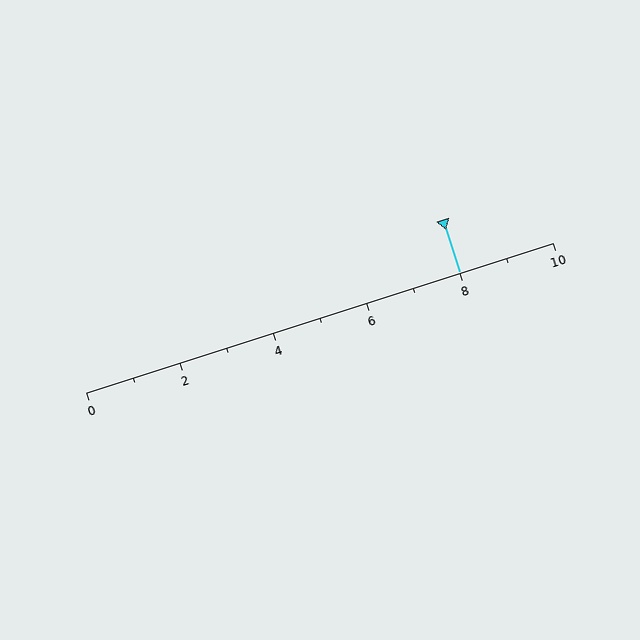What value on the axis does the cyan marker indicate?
The marker indicates approximately 8.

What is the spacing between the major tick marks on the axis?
The major ticks are spaced 2 apart.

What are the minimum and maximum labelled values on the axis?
The axis runs from 0 to 10.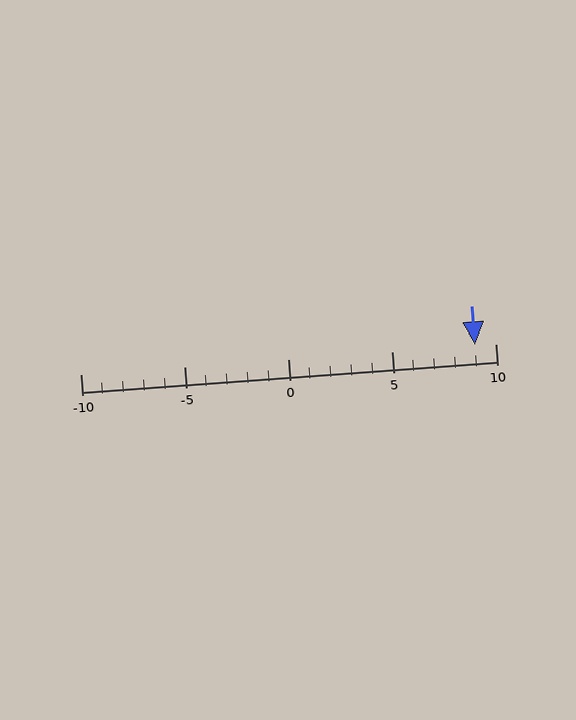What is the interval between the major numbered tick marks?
The major tick marks are spaced 5 units apart.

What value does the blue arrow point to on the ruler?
The blue arrow points to approximately 9.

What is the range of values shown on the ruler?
The ruler shows values from -10 to 10.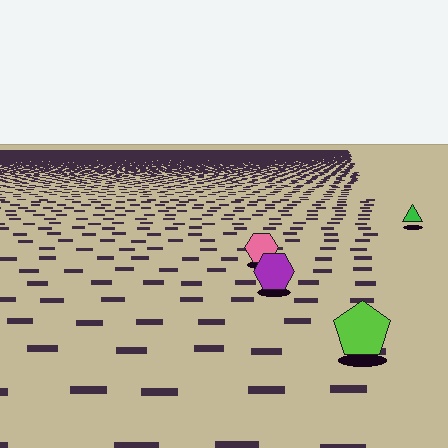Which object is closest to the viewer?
The lime pentagon is closest. The texture marks near it are larger and more spread out.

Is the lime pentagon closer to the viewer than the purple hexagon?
Yes. The lime pentagon is closer — you can tell from the texture gradient: the ground texture is coarser near it.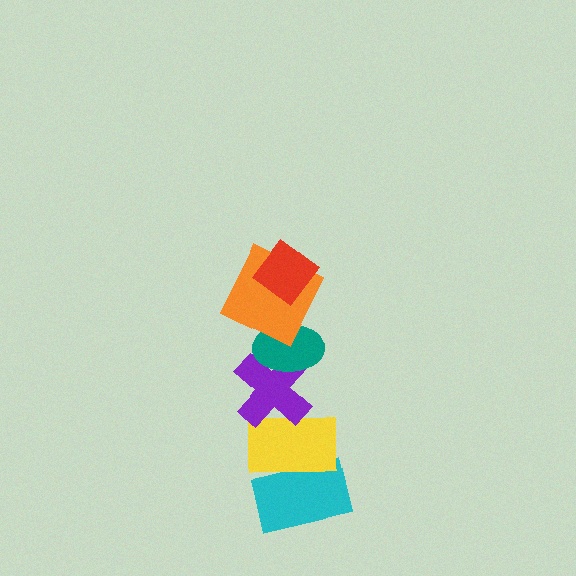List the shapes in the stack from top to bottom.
From top to bottom: the red diamond, the orange square, the teal ellipse, the purple cross, the yellow rectangle, the cyan rectangle.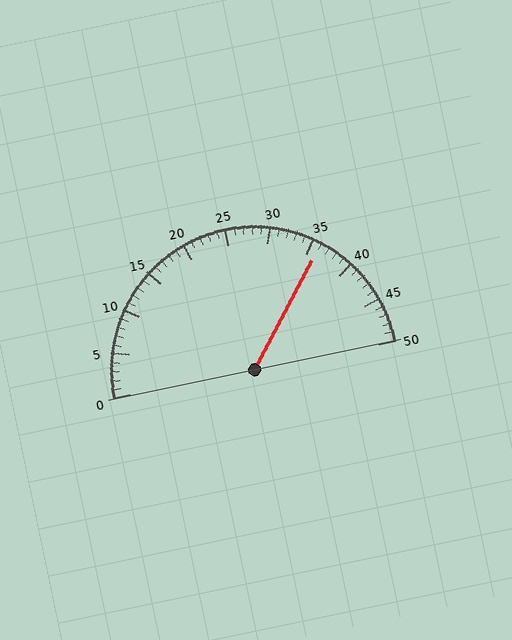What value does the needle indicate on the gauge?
The needle indicates approximately 36.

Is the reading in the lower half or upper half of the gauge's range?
The reading is in the upper half of the range (0 to 50).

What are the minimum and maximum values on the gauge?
The gauge ranges from 0 to 50.